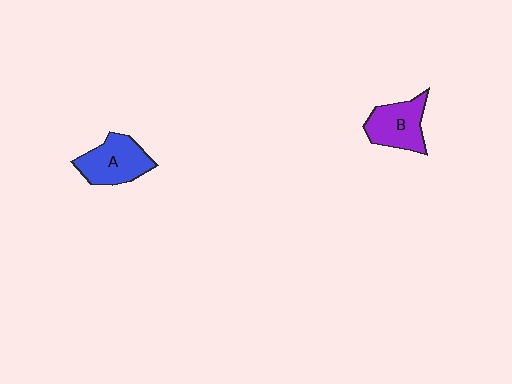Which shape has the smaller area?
Shape B (purple).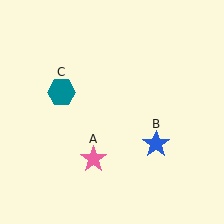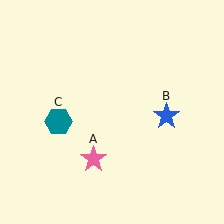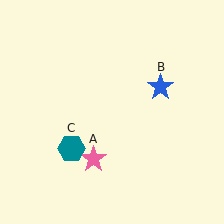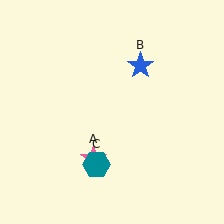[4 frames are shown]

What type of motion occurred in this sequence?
The blue star (object B), teal hexagon (object C) rotated counterclockwise around the center of the scene.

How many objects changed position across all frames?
2 objects changed position: blue star (object B), teal hexagon (object C).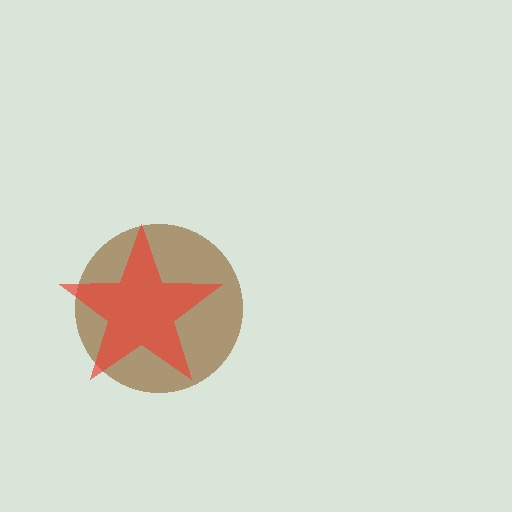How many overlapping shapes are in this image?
There are 2 overlapping shapes in the image.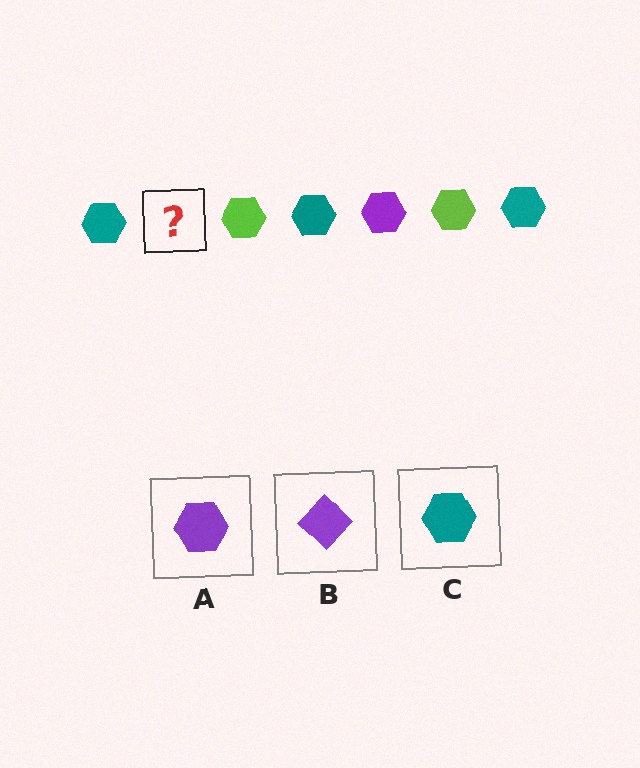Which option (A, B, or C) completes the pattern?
A.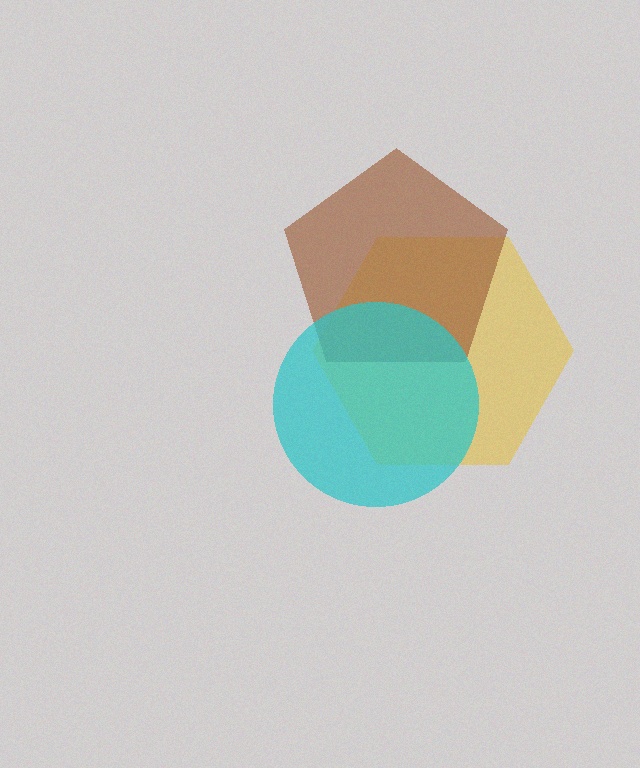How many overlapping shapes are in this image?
There are 3 overlapping shapes in the image.